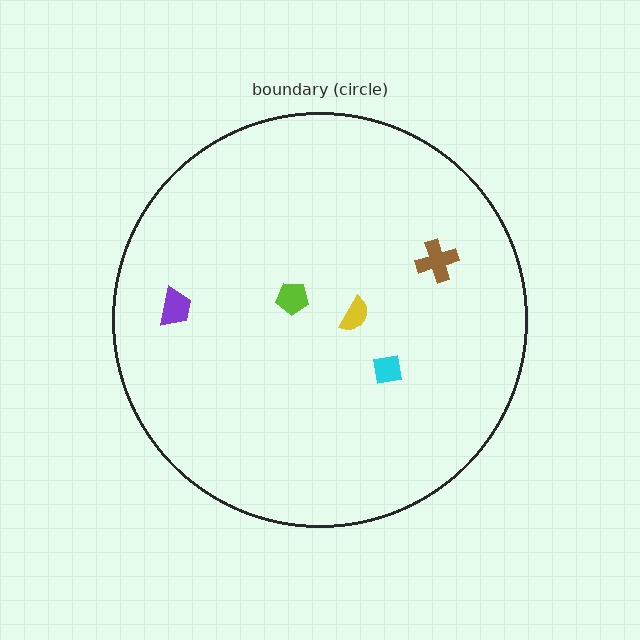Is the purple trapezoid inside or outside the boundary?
Inside.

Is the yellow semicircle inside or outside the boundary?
Inside.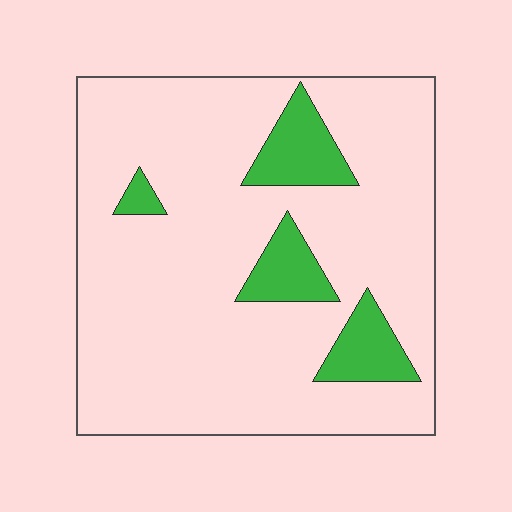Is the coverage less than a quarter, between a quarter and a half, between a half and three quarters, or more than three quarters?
Less than a quarter.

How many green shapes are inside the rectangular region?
4.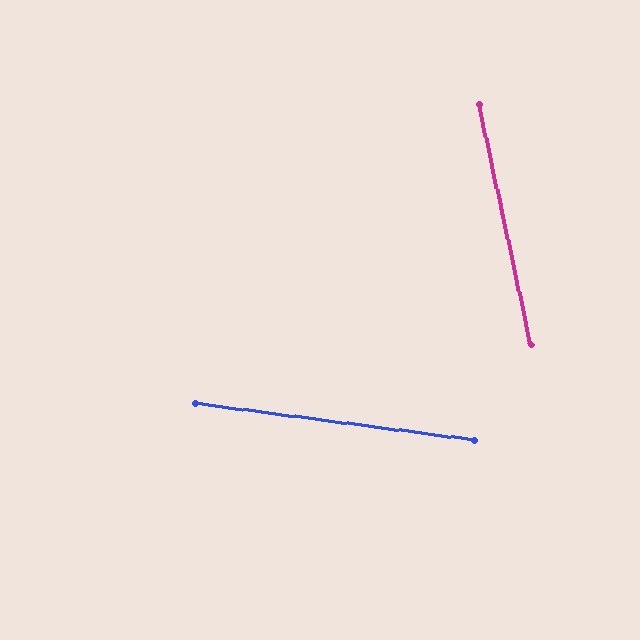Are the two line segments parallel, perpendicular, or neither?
Neither parallel nor perpendicular — they differ by about 70°.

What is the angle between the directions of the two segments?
Approximately 70 degrees.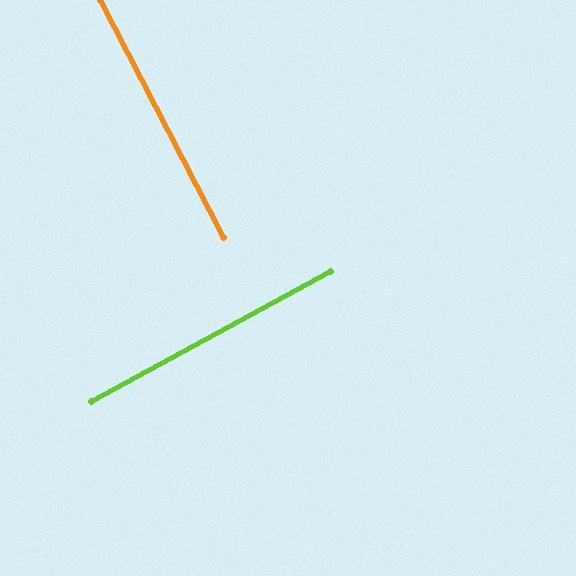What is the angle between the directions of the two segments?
Approximately 89 degrees.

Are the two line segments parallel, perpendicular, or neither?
Perpendicular — they meet at approximately 89°.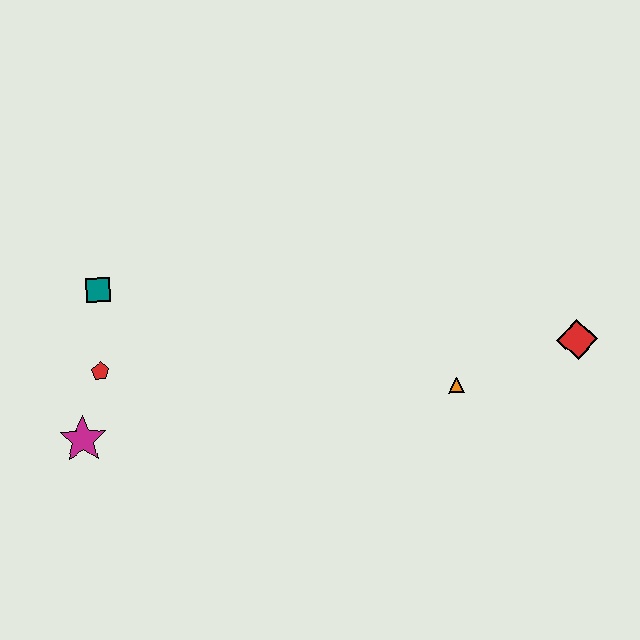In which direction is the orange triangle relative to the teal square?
The orange triangle is to the right of the teal square.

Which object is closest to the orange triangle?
The red diamond is closest to the orange triangle.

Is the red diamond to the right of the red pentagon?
Yes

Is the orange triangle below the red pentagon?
Yes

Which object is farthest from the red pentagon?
The red diamond is farthest from the red pentagon.